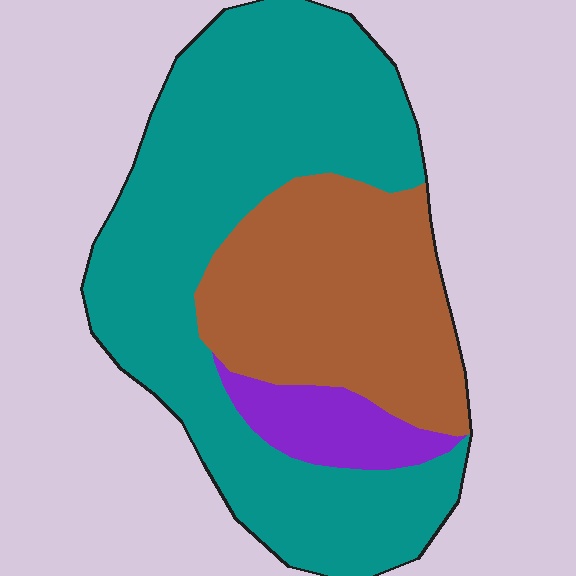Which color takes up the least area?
Purple, at roughly 10%.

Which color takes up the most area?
Teal, at roughly 60%.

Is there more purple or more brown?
Brown.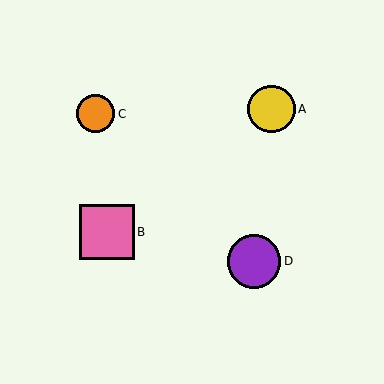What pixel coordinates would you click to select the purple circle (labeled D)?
Click at (254, 261) to select the purple circle D.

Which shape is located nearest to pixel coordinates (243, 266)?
The purple circle (labeled D) at (254, 261) is nearest to that location.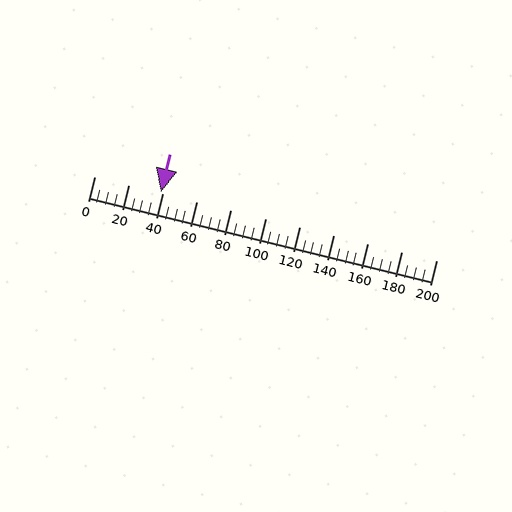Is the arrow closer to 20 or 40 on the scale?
The arrow is closer to 40.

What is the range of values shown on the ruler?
The ruler shows values from 0 to 200.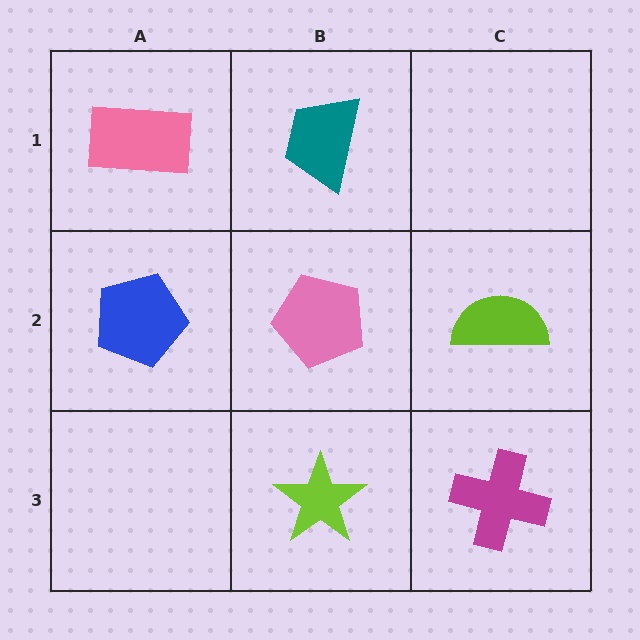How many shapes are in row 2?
3 shapes.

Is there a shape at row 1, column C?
No, that cell is empty.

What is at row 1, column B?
A teal trapezoid.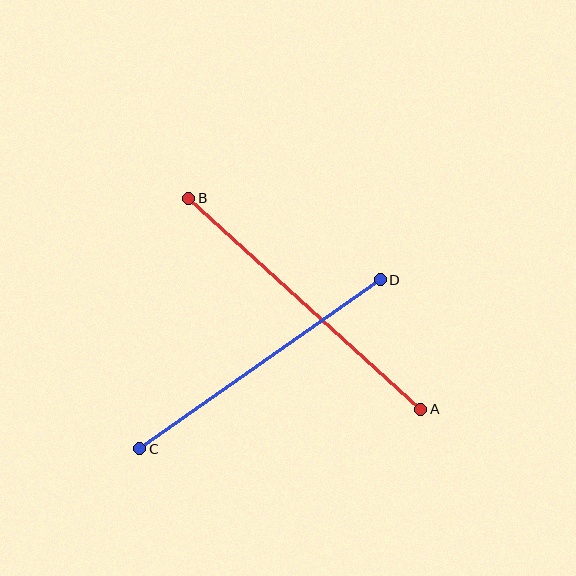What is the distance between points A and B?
The distance is approximately 314 pixels.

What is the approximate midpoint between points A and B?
The midpoint is at approximately (305, 304) pixels.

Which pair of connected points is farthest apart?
Points A and B are farthest apart.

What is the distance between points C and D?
The distance is approximately 294 pixels.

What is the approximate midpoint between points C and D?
The midpoint is at approximately (260, 364) pixels.